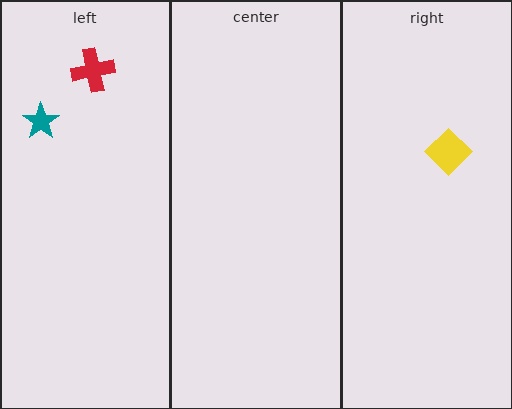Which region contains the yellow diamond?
The right region.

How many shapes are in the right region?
1.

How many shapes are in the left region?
2.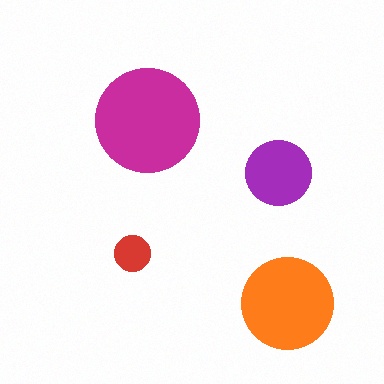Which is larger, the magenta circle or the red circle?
The magenta one.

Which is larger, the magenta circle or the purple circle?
The magenta one.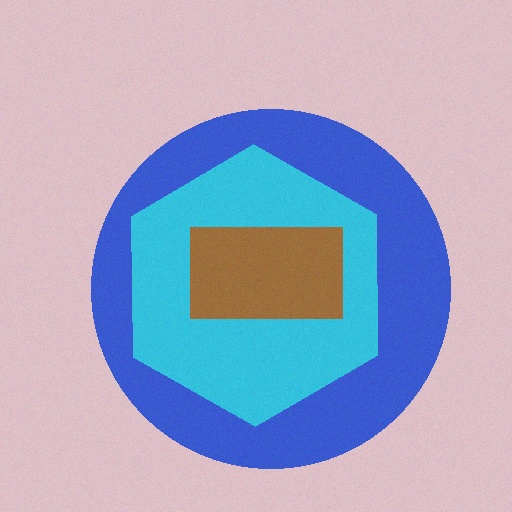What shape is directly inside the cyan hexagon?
The brown rectangle.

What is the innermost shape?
The brown rectangle.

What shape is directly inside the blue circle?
The cyan hexagon.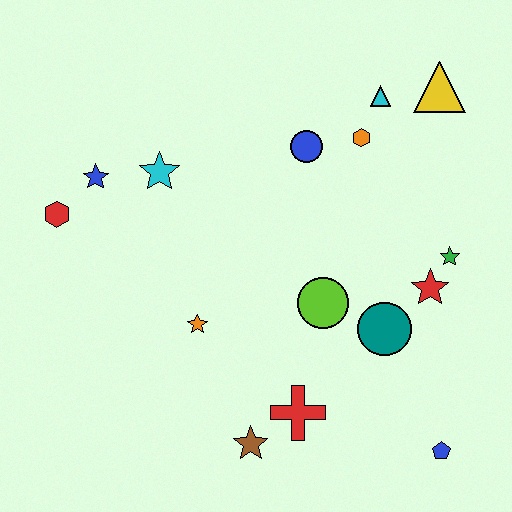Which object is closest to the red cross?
The brown star is closest to the red cross.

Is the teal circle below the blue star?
Yes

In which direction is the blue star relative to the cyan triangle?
The blue star is to the left of the cyan triangle.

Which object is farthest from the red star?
The red hexagon is farthest from the red star.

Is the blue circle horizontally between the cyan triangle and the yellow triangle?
No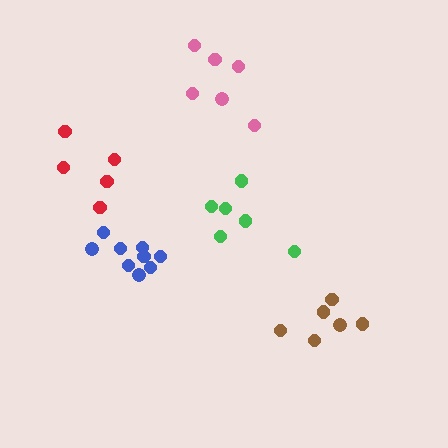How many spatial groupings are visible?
There are 5 spatial groupings.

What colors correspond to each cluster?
The clusters are colored: green, brown, blue, red, pink.